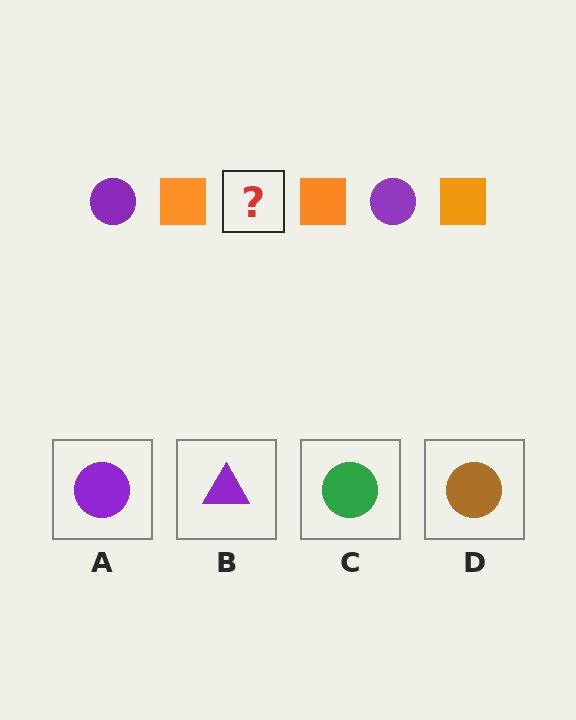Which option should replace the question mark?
Option A.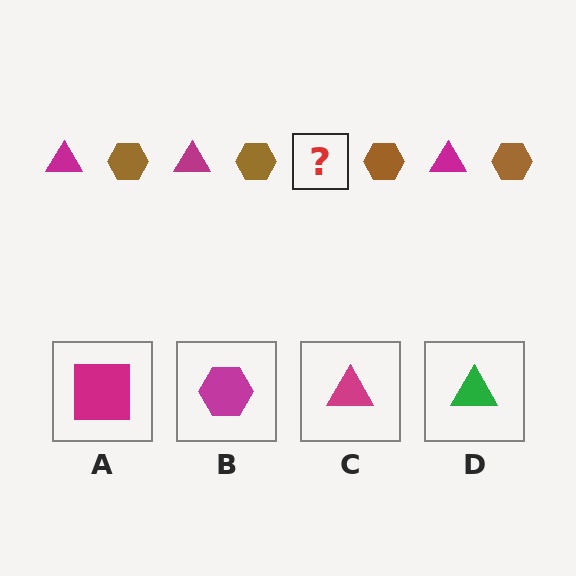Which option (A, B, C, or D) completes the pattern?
C.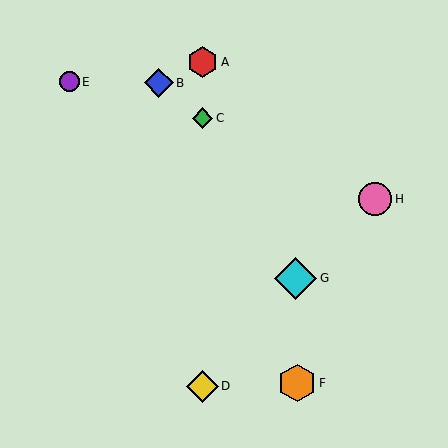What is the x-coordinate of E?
Object E is at x≈69.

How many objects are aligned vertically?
3 objects (A, C, D) are aligned vertically.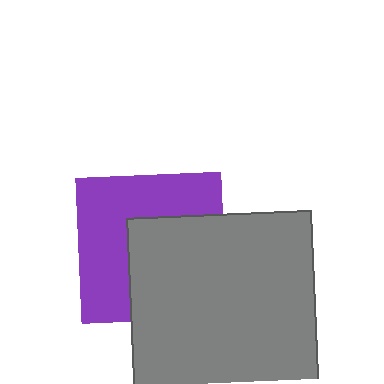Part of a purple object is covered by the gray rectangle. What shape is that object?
It is a square.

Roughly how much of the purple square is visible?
About half of it is visible (roughly 53%).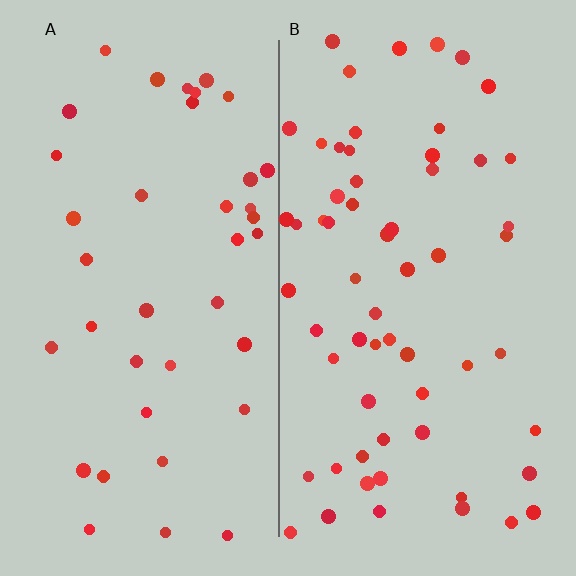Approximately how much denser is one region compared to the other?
Approximately 1.6× — region B over region A.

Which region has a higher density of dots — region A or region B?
B (the right).